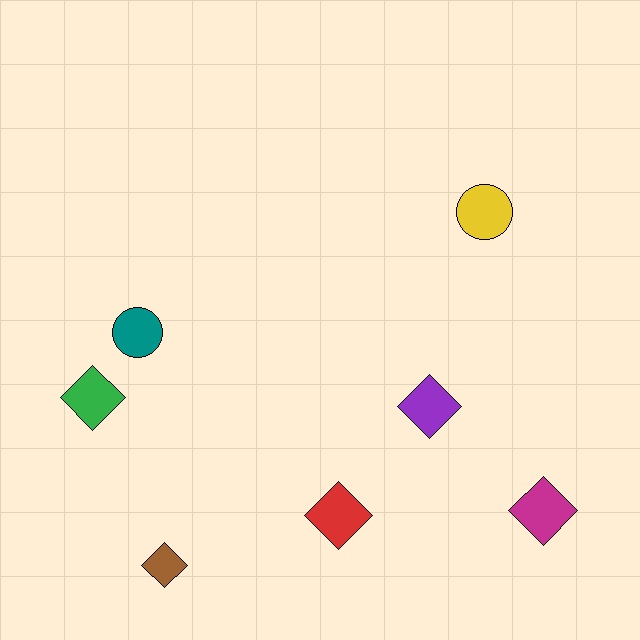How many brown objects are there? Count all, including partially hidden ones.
There is 1 brown object.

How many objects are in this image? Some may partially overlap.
There are 7 objects.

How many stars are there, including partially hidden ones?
There are no stars.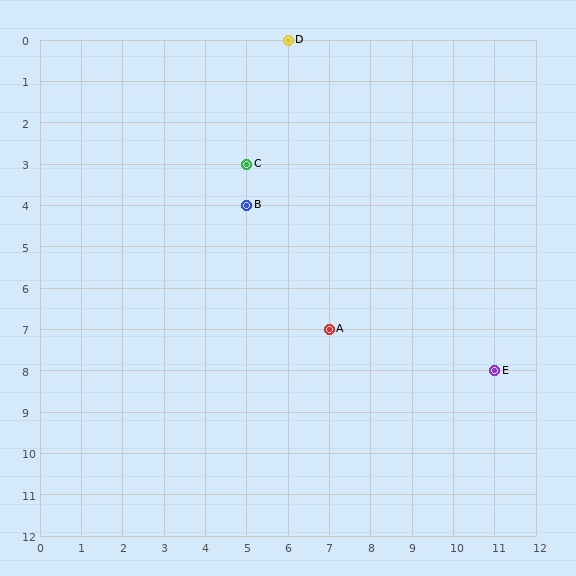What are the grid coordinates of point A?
Point A is at grid coordinates (7, 7).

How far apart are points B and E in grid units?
Points B and E are 6 columns and 4 rows apart (about 7.2 grid units diagonally).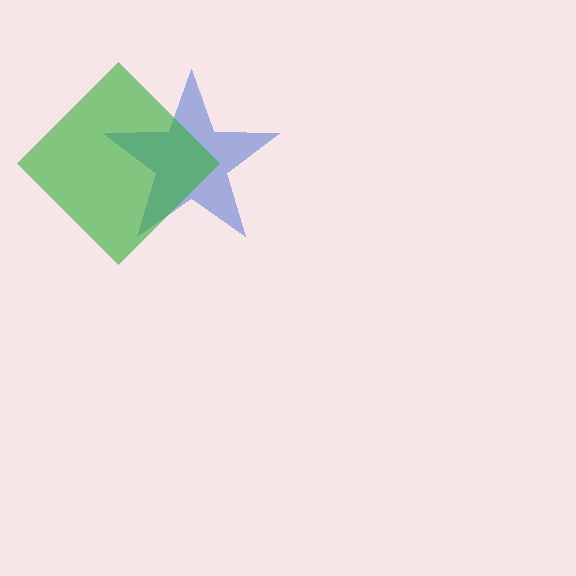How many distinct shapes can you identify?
There are 2 distinct shapes: a blue star, a green diamond.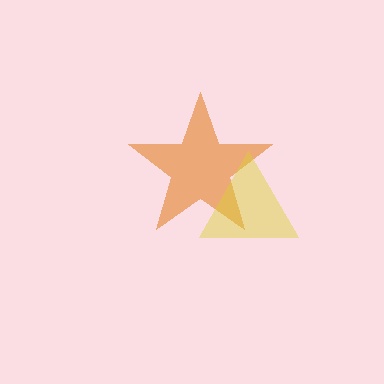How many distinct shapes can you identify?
There are 2 distinct shapes: an orange star, a yellow triangle.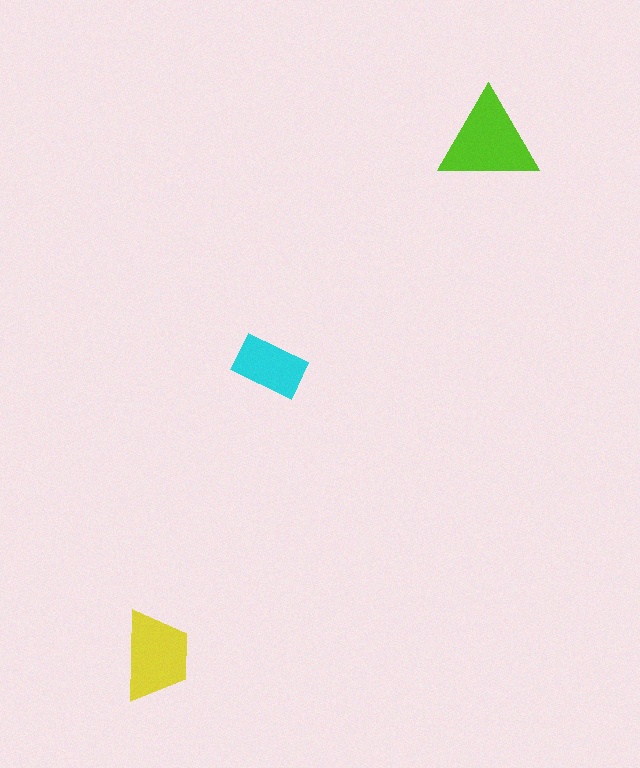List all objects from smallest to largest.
The cyan rectangle, the yellow trapezoid, the lime triangle.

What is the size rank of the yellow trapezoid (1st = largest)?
2nd.